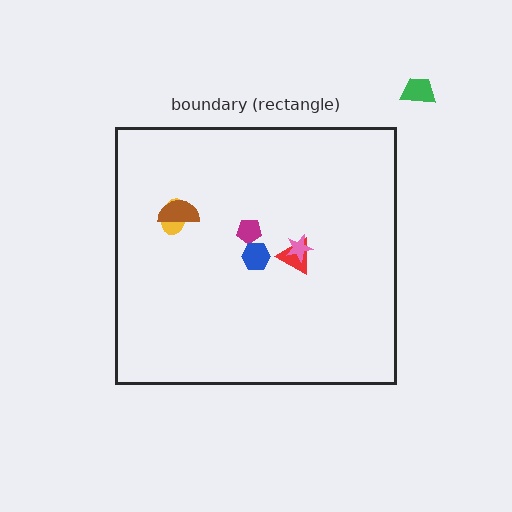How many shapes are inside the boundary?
6 inside, 1 outside.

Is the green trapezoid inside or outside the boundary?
Outside.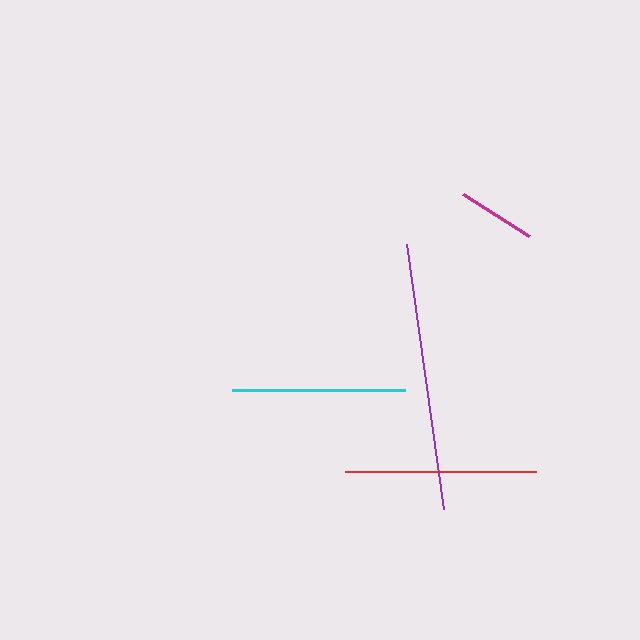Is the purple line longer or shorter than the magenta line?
The purple line is longer than the magenta line.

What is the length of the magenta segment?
The magenta segment is approximately 78 pixels long.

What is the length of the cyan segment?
The cyan segment is approximately 173 pixels long.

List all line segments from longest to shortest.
From longest to shortest: purple, red, cyan, magenta.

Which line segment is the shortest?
The magenta line is the shortest at approximately 78 pixels.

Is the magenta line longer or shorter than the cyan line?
The cyan line is longer than the magenta line.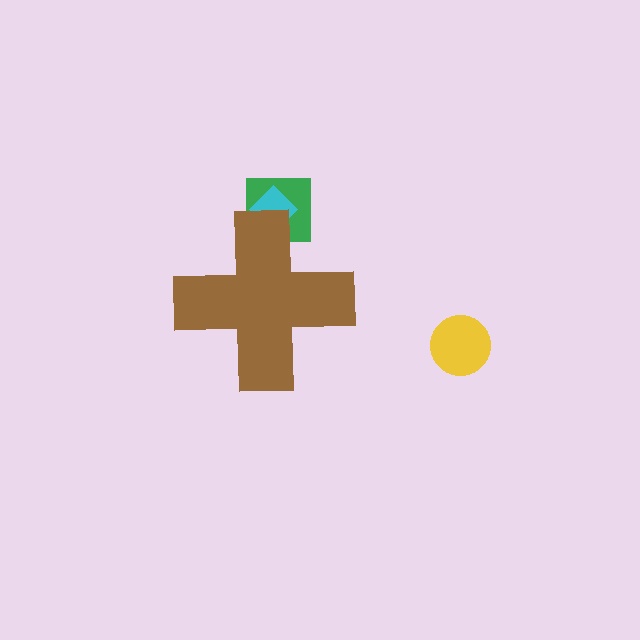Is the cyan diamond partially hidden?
Yes, the cyan diamond is partially hidden behind the brown cross.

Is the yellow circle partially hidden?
No, the yellow circle is fully visible.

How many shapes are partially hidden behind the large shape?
2 shapes are partially hidden.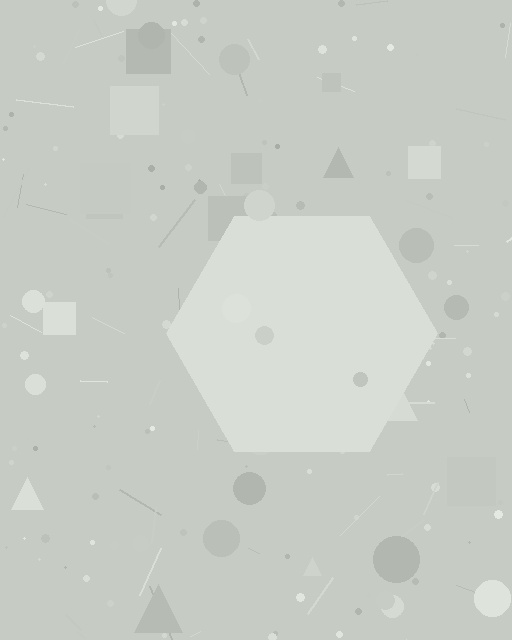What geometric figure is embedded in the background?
A hexagon is embedded in the background.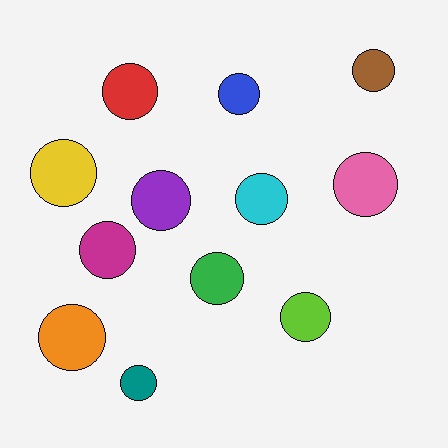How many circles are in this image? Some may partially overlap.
There are 12 circles.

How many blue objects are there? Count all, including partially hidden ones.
There is 1 blue object.